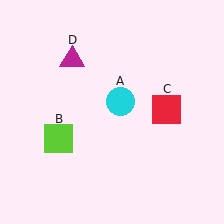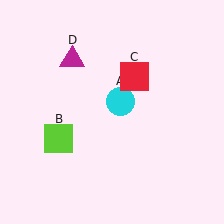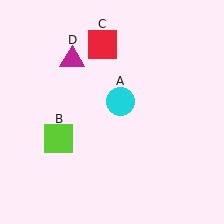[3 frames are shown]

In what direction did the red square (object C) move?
The red square (object C) moved up and to the left.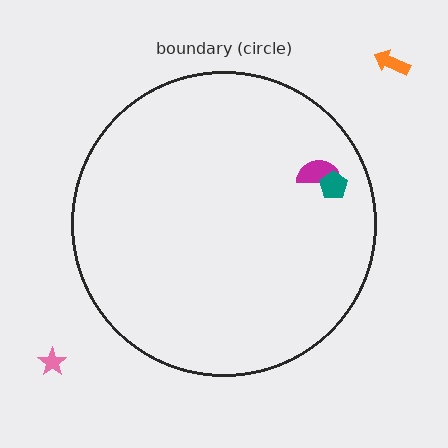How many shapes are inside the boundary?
2 inside, 2 outside.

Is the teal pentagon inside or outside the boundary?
Inside.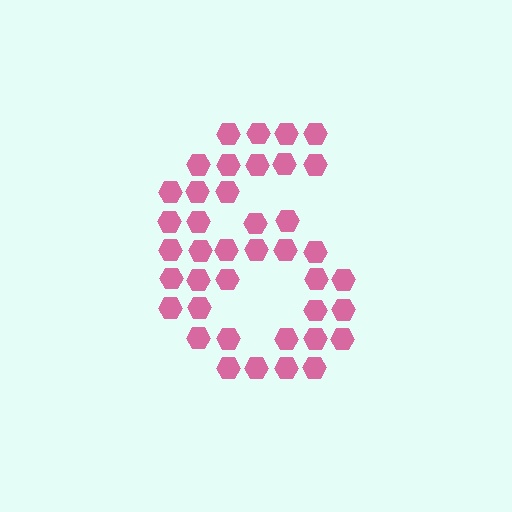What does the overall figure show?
The overall figure shows the digit 6.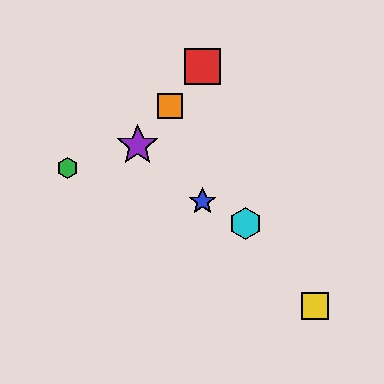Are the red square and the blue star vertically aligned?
Yes, both are at x≈203.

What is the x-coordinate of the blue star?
The blue star is at x≈203.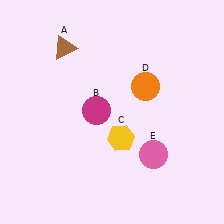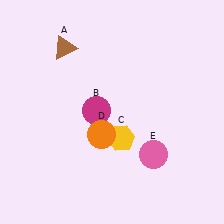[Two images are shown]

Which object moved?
The orange circle (D) moved down.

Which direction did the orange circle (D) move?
The orange circle (D) moved down.